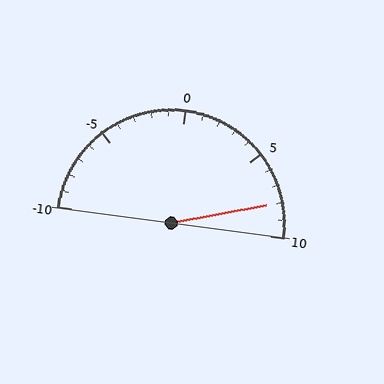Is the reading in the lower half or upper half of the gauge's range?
The reading is in the upper half of the range (-10 to 10).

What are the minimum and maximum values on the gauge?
The gauge ranges from -10 to 10.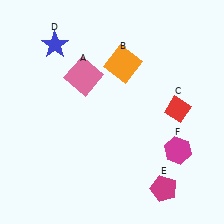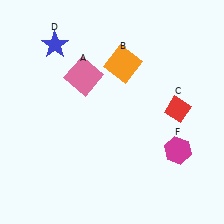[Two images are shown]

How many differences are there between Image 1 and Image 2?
There is 1 difference between the two images.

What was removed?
The magenta pentagon (E) was removed in Image 2.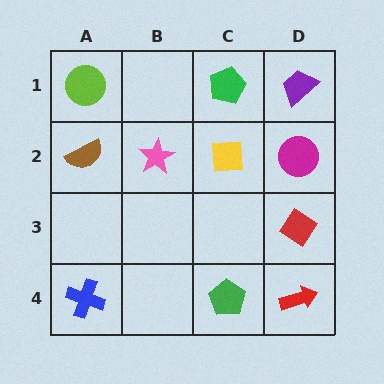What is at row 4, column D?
A red arrow.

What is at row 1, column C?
A green pentagon.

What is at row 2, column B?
A pink star.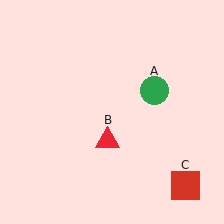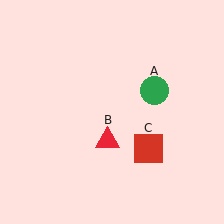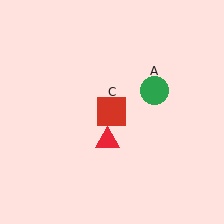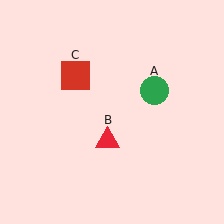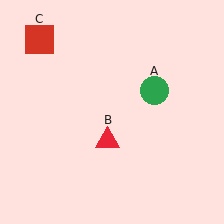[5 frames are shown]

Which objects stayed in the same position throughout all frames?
Green circle (object A) and red triangle (object B) remained stationary.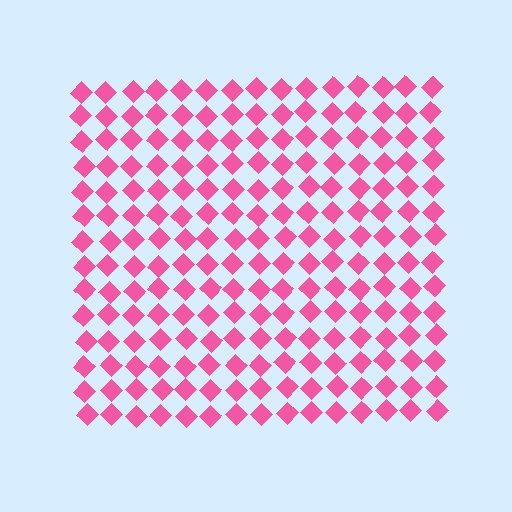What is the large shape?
The large shape is a square.